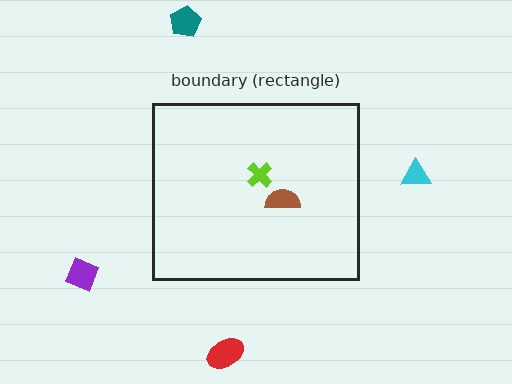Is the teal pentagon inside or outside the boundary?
Outside.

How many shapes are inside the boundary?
2 inside, 4 outside.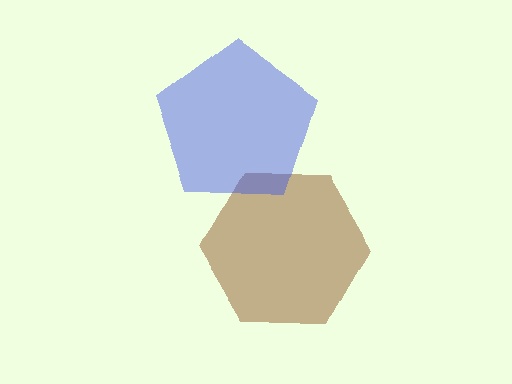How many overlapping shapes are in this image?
There are 2 overlapping shapes in the image.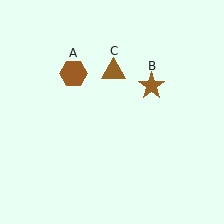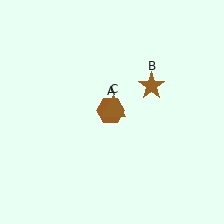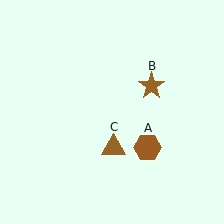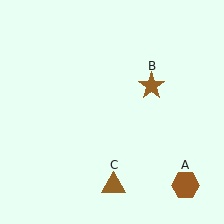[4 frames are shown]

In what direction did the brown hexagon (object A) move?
The brown hexagon (object A) moved down and to the right.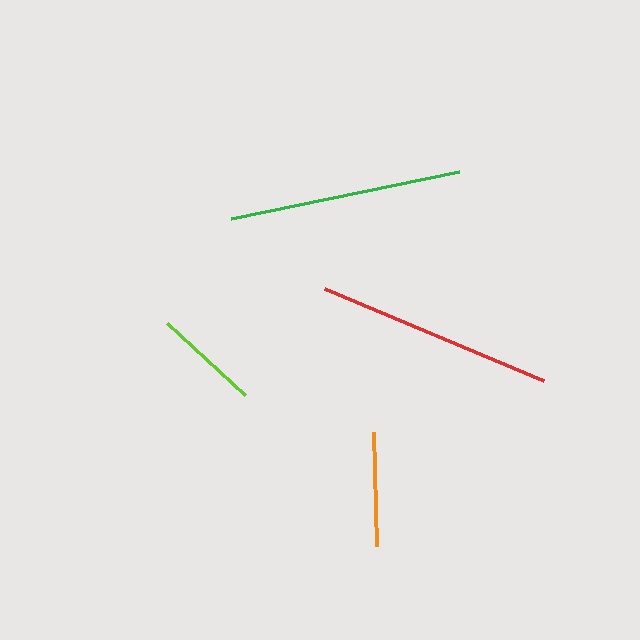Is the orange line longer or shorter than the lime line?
The orange line is longer than the lime line.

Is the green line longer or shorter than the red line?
The red line is longer than the green line.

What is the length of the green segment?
The green segment is approximately 233 pixels long.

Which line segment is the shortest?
The lime line is the shortest at approximately 106 pixels.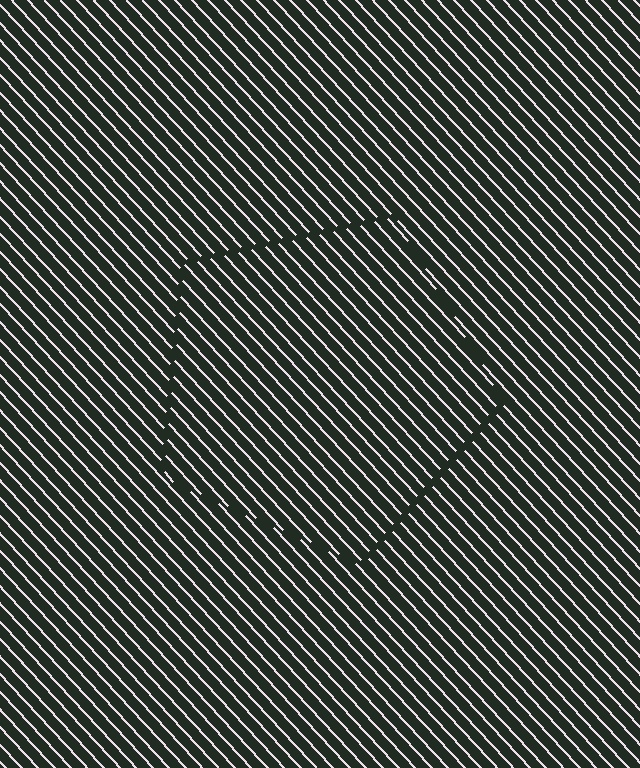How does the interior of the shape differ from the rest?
The interior of the shape contains the same grating, shifted by half a period — the contour is defined by the phase discontinuity where line-ends from the inner and outer gratings abut.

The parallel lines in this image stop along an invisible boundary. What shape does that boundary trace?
An illusory pentagon. The interior of the shape contains the same grating, shifted by half a period — the contour is defined by the phase discontinuity where line-ends from the inner and outer gratings abut.